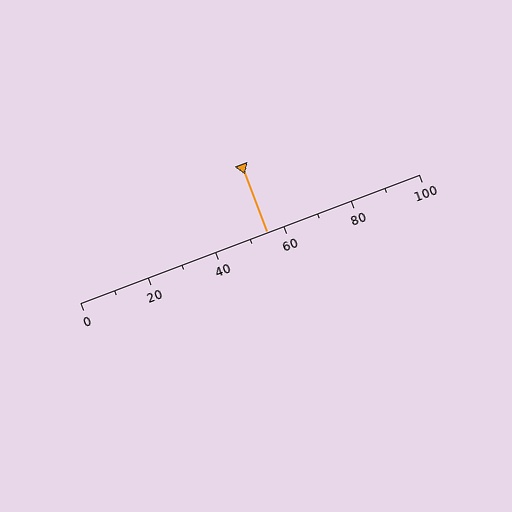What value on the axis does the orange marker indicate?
The marker indicates approximately 55.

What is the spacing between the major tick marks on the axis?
The major ticks are spaced 20 apart.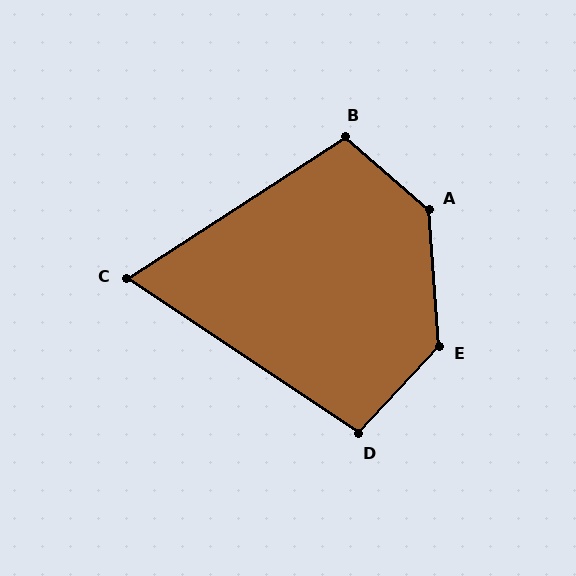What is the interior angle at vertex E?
Approximately 134 degrees (obtuse).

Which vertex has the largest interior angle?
A, at approximately 135 degrees.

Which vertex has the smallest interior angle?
C, at approximately 67 degrees.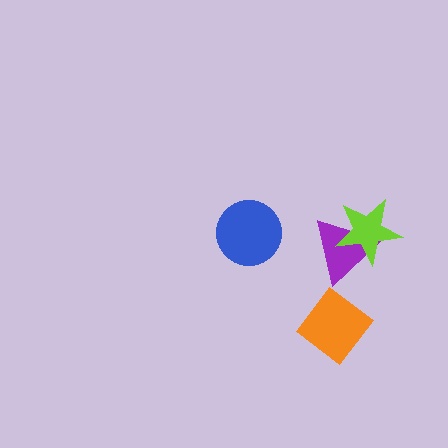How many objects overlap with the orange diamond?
0 objects overlap with the orange diamond.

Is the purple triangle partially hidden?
Yes, it is partially covered by another shape.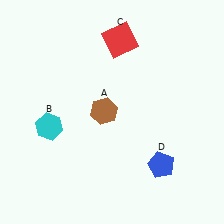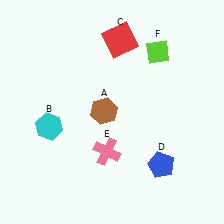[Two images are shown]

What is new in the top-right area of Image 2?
A lime diamond (F) was added in the top-right area of Image 2.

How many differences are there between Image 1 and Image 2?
There are 2 differences between the two images.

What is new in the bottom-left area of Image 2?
A pink cross (E) was added in the bottom-left area of Image 2.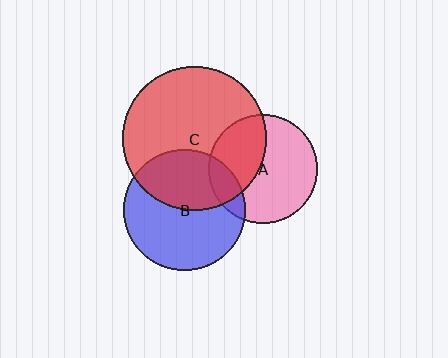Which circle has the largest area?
Circle C (red).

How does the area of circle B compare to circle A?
Approximately 1.2 times.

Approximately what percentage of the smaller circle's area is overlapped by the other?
Approximately 40%.